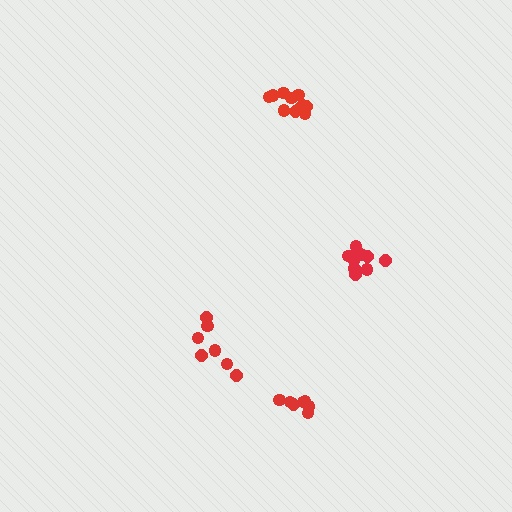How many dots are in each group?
Group 1: 7 dots, Group 2: 7 dots, Group 3: 10 dots, Group 4: 11 dots (35 total).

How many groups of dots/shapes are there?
There are 4 groups.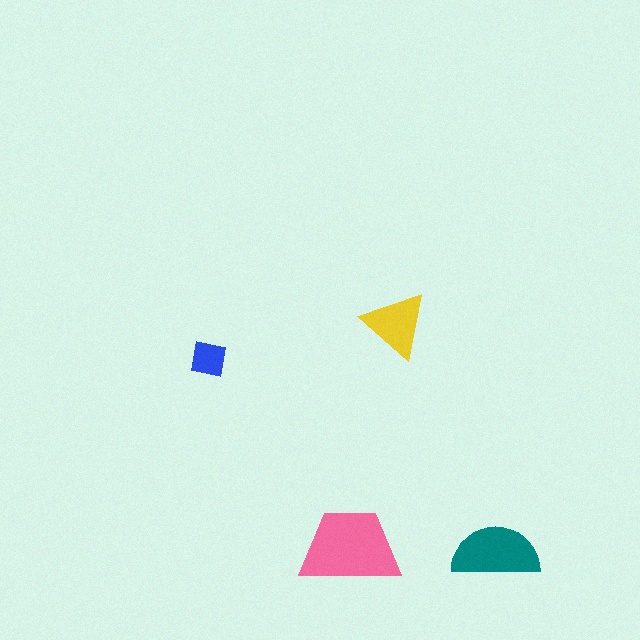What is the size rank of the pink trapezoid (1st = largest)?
1st.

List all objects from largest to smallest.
The pink trapezoid, the teal semicircle, the yellow triangle, the blue square.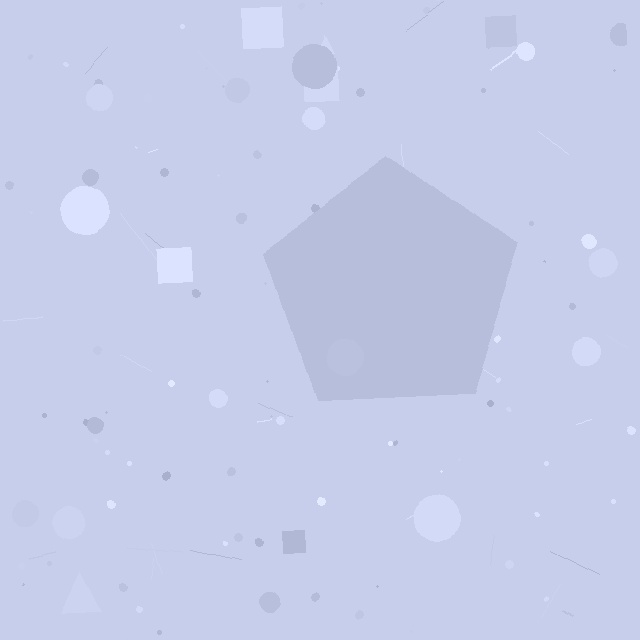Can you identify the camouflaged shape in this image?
The camouflaged shape is a pentagon.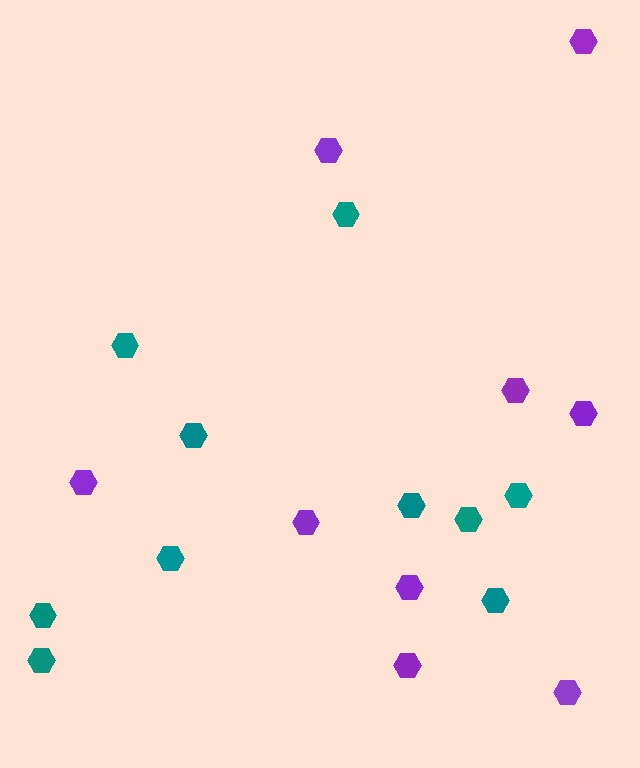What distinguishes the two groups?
There are 2 groups: one group of teal hexagons (10) and one group of purple hexagons (9).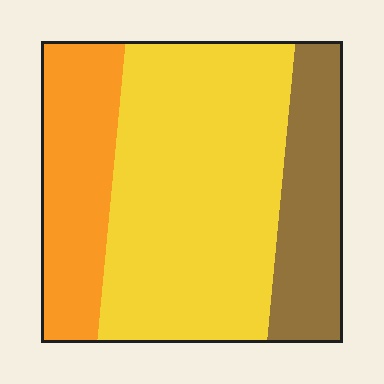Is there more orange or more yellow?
Yellow.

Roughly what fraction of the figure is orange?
Orange takes up between a sixth and a third of the figure.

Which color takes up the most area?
Yellow, at roughly 55%.